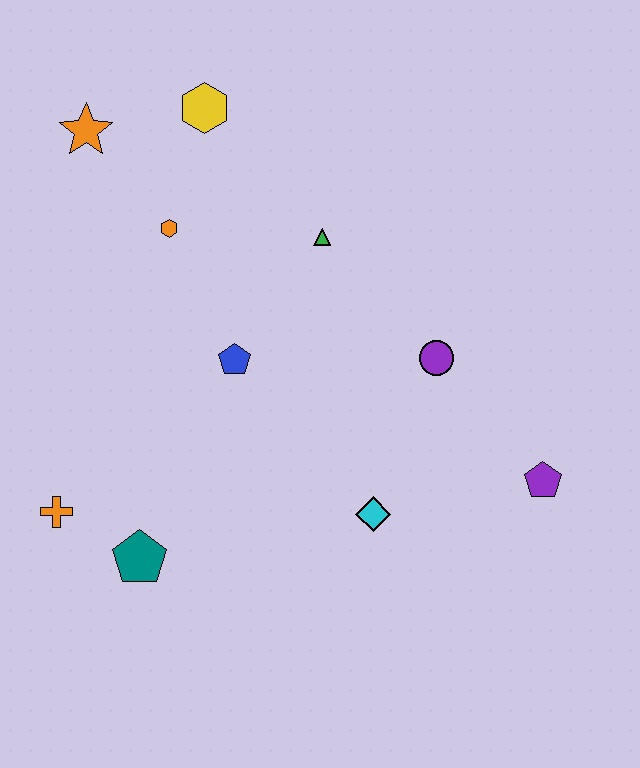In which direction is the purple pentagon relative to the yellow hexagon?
The purple pentagon is below the yellow hexagon.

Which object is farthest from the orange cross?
The purple pentagon is farthest from the orange cross.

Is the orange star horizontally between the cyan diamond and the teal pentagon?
No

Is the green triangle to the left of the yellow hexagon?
No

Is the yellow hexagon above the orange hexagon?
Yes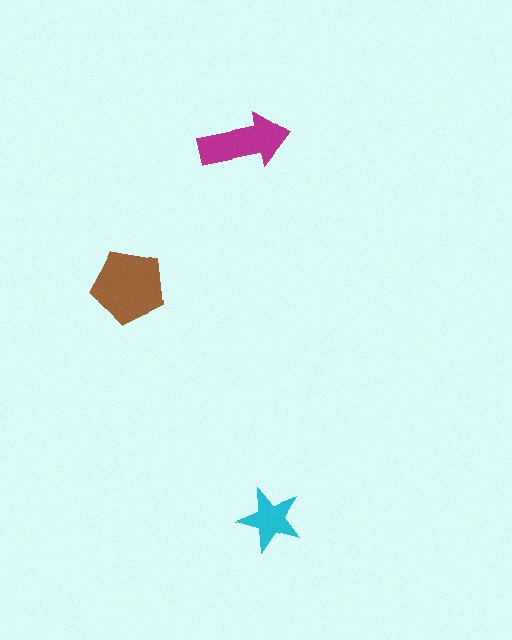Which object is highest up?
The magenta arrow is topmost.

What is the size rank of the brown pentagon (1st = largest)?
1st.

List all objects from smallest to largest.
The cyan star, the magenta arrow, the brown pentagon.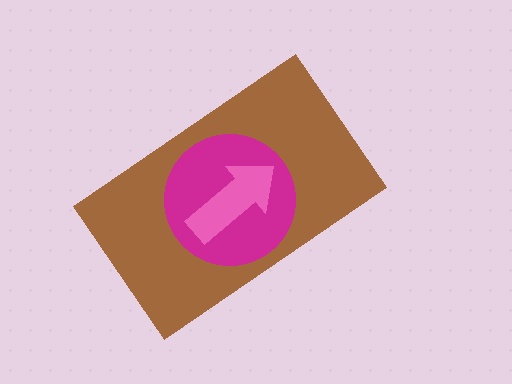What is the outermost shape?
The brown rectangle.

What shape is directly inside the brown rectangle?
The magenta circle.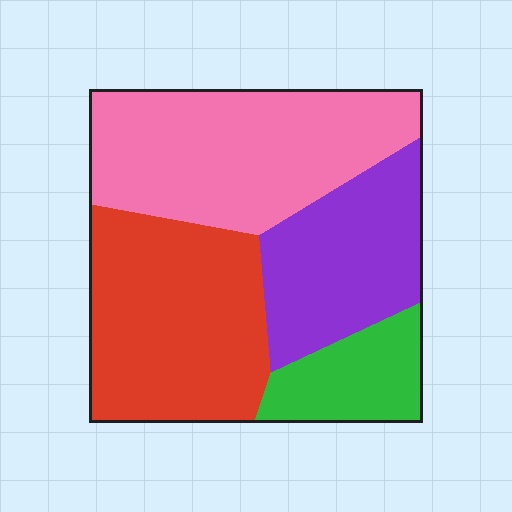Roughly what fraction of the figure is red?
Red takes up between a quarter and a half of the figure.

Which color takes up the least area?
Green, at roughly 10%.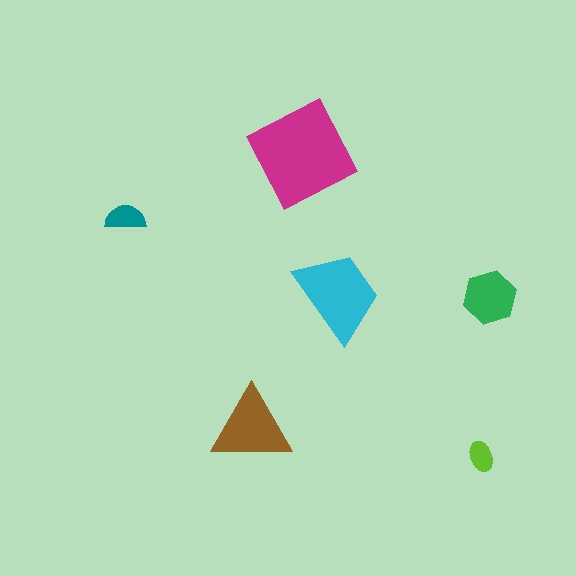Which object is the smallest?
The lime ellipse.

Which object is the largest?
The magenta square.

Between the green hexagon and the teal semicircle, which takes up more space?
The green hexagon.